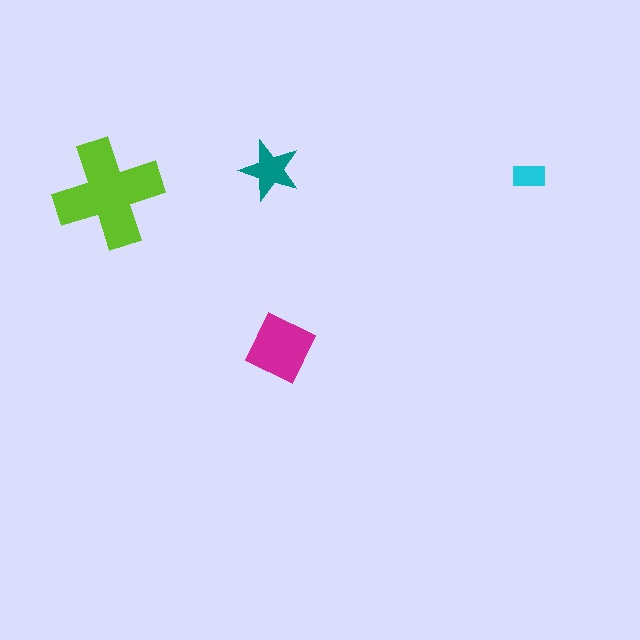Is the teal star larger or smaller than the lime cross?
Smaller.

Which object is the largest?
The lime cross.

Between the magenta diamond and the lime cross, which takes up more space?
The lime cross.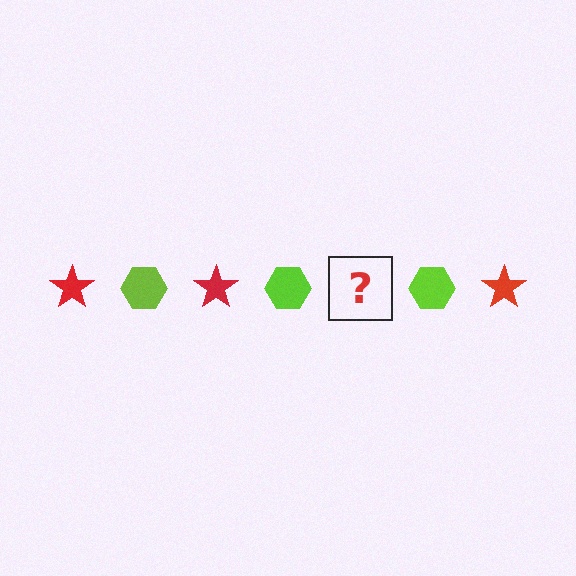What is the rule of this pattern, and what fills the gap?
The rule is that the pattern alternates between red star and lime hexagon. The gap should be filled with a red star.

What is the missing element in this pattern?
The missing element is a red star.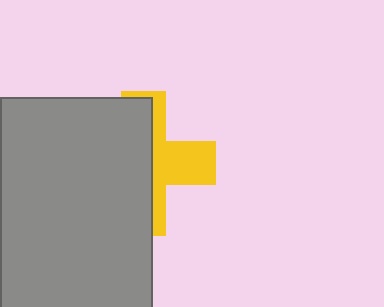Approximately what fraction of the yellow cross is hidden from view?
Roughly 62% of the yellow cross is hidden behind the gray rectangle.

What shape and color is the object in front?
The object in front is a gray rectangle.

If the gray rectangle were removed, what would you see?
You would see the complete yellow cross.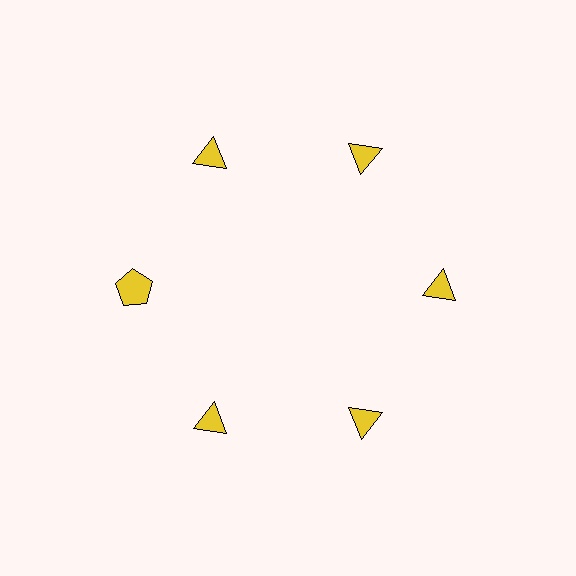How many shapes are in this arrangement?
There are 6 shapes arranged in a ring pattern.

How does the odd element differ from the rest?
It has a different shape: pentagon instead of triangle.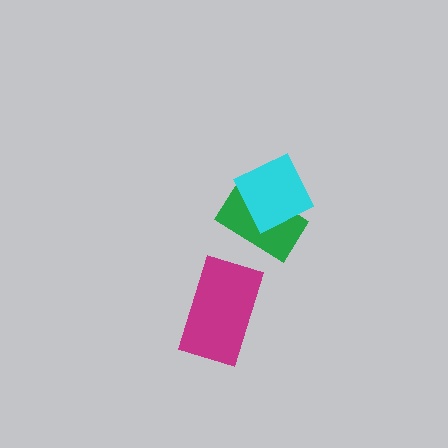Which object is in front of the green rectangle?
The cyan square is in front of the green rectangle.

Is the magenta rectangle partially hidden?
No, no other shape covers it.